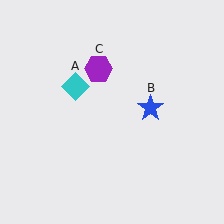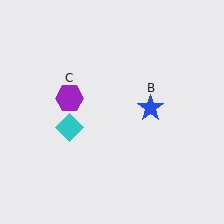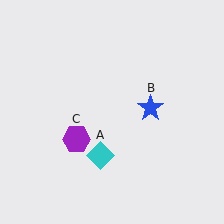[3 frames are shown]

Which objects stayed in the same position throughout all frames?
Blue star (object B) remained stationary.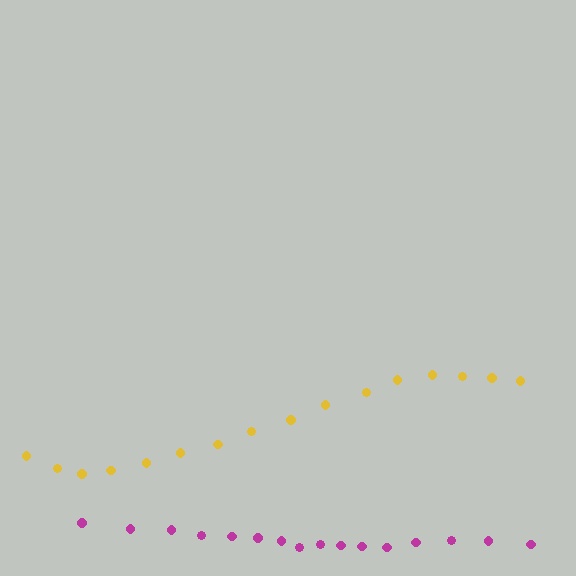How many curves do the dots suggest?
There are 2 distinct paths.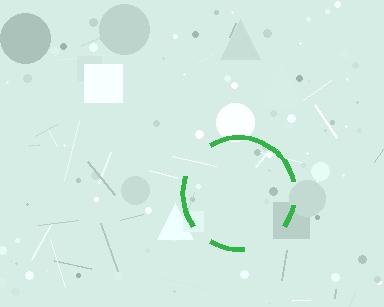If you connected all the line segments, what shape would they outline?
They would outline a circle.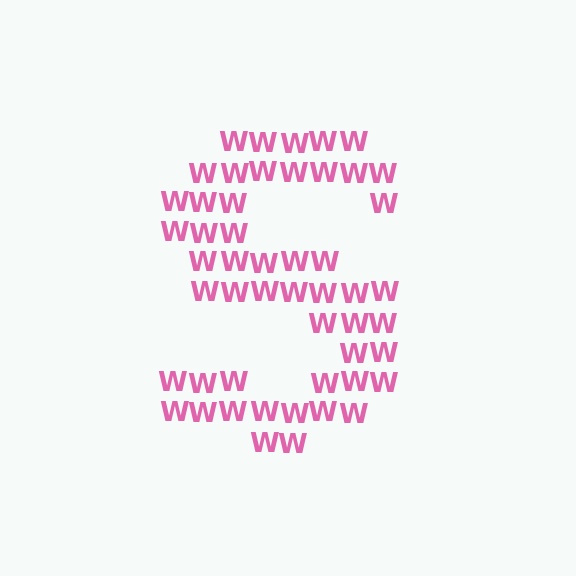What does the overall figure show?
The overall figure shows the letter S.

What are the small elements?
The small elements are letter W's.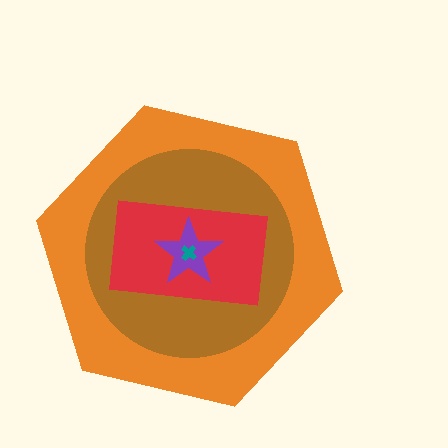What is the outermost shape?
The orange hexagon.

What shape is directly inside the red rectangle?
The purple star.